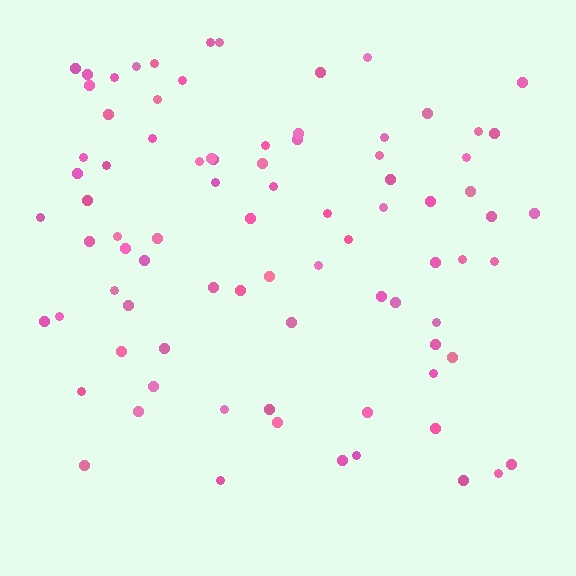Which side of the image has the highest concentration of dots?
The top.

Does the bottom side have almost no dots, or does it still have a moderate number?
Still a moderate number, just noticeably fewer than the top.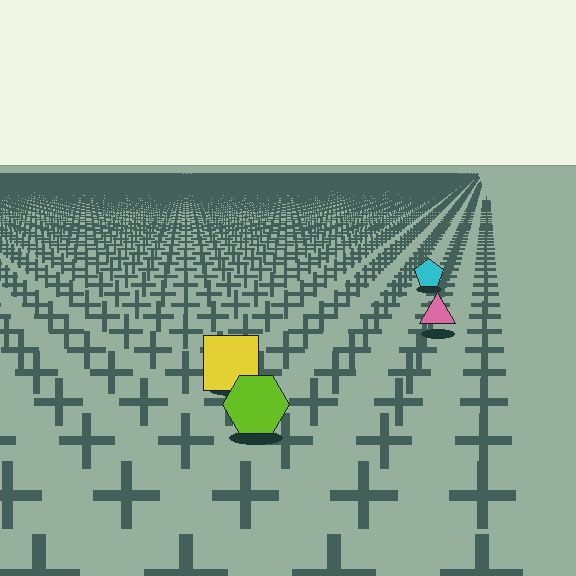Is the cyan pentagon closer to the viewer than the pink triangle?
No. The pink triangle is closer — you can tell from the texture gradient: the ground texture is coarser near it.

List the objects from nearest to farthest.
From nearest to farthest: the lime hexagon, the yellow square, the pink triangle, the cyan pentagon.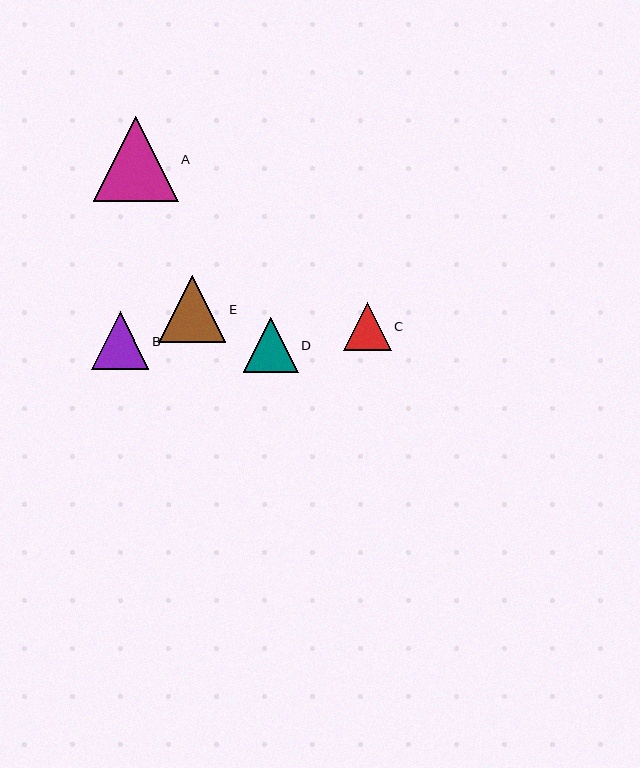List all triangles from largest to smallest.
From largest to smallest: A, E, B, D, C.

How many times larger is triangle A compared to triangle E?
Triangle A is approximately 1.3 times the size of triangle E.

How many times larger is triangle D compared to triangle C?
Triangle D is approximately 1.2 times the size of triangle C.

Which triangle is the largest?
Triangle A is the largest with a size of approximately 84 pixels.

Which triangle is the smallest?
Triangle C is the smallest with a size of approximately 48 pixels.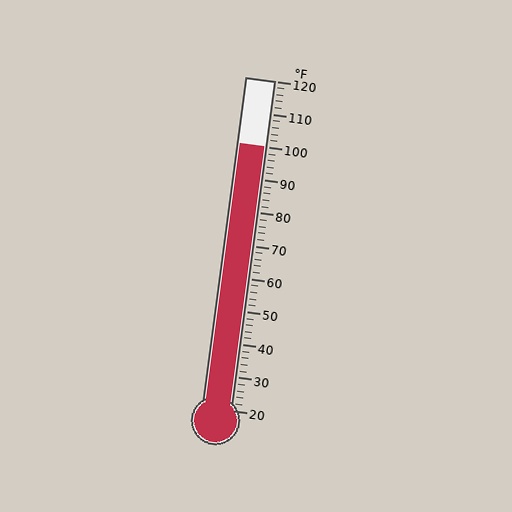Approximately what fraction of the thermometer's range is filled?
The thermometer is filled to approximately 80% of its range.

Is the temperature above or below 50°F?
The temperature is above 50°F.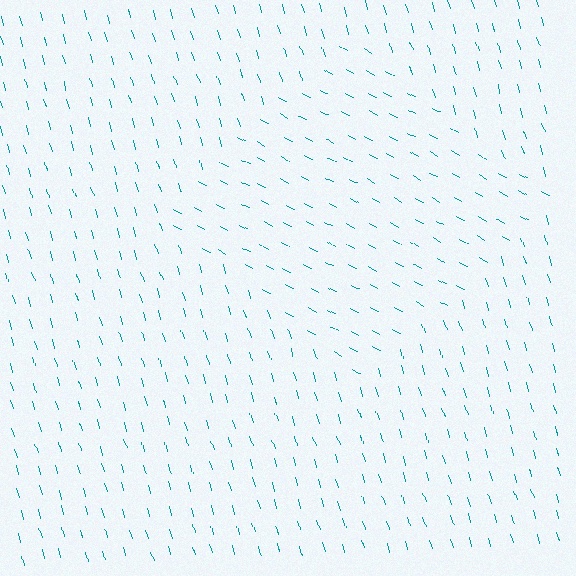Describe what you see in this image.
The image is filled with small teal line segments. A diamond region in the image has lines oriented differently from the surrounding lines, creating a visible texture boundary.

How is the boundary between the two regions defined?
The boundary is defined purely by a change in line orientation (approximately 45 degrees difference). All lines are the same color and thickness.